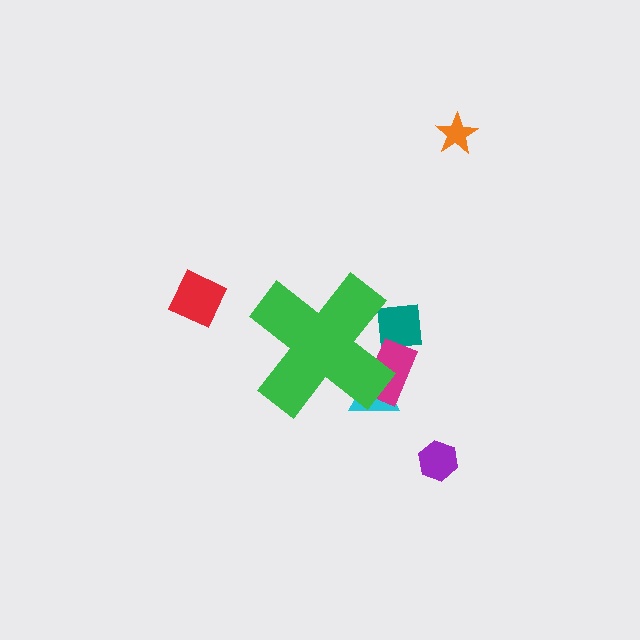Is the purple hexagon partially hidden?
No, the purple hexagon is fully visible.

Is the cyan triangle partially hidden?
Yes, the cyan triangle is partially hidden behind the green cross.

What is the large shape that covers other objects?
A green cross.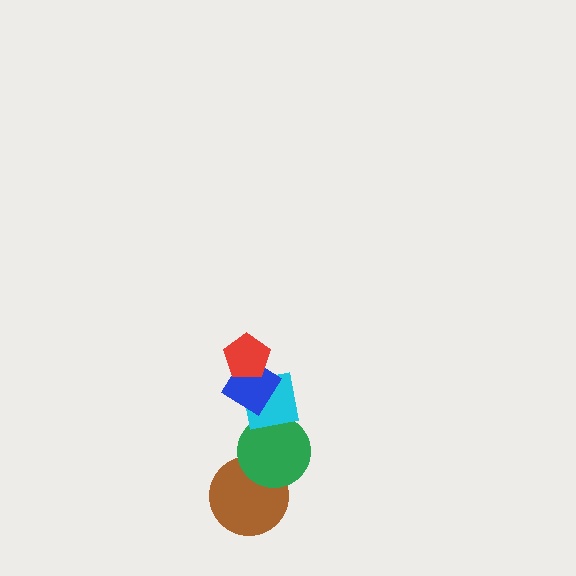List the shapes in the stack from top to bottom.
From top to bottom: the red pentagon, the blue diamond, the cyan square, the green circle, the brown circle.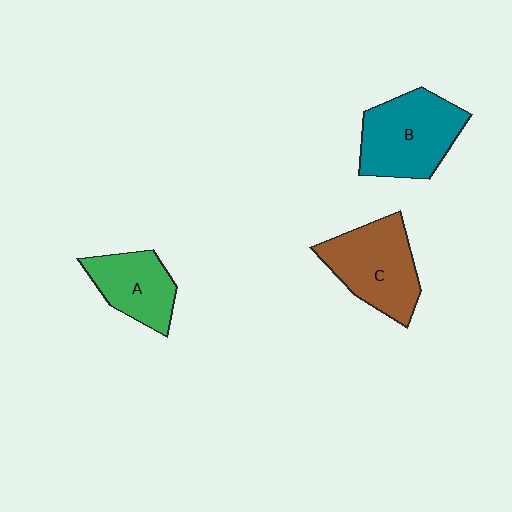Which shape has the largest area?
Shape B (teal).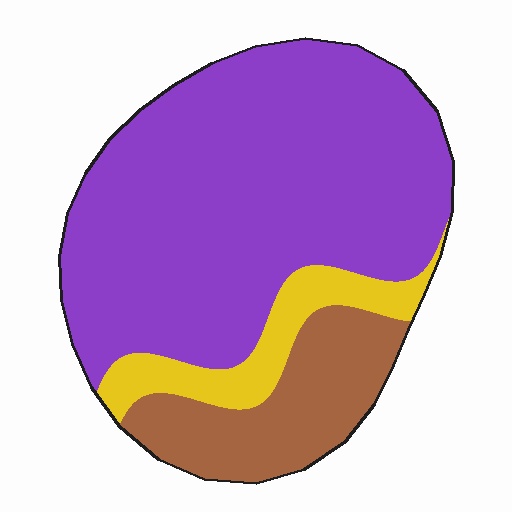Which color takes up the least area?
Yellow, at roughly 10%.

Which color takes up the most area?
Purple, at roughly 70%.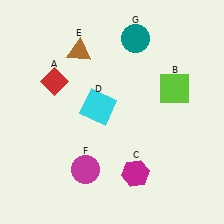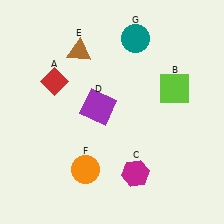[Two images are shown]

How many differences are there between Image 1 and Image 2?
There are 2 differences between the two images.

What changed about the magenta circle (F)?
In Image 1, F is magenta. In Image 2, it changed to orange.